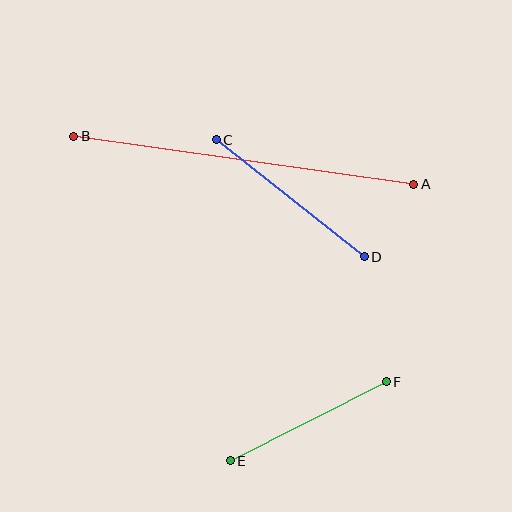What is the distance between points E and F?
The distance is approximately 175 pixels.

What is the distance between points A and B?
The distance is approximately 343 pixels.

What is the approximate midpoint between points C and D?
The midpoint is at approximately (290, 198) pixels.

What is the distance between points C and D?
The distance is approximately 189 pixels.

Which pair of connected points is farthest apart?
Points A and B are farthest apart.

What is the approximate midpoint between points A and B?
The midpoint is at approximately (244, 160) pixels.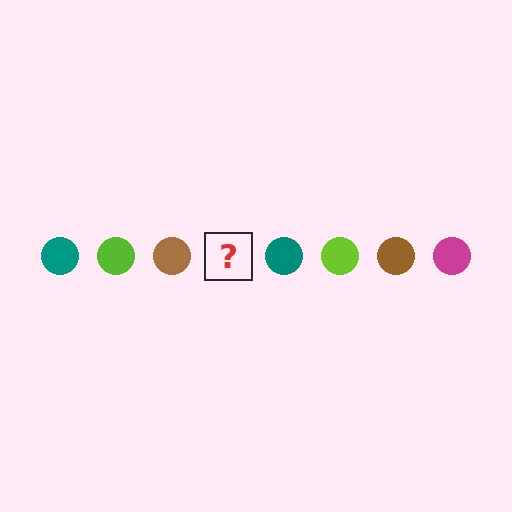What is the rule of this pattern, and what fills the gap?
The rule is that the pattern cycles through teal, lime, brown, magenta circles. The gap should be filled with a magenta circle.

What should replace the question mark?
The question mark should be replaced with a magenta circle.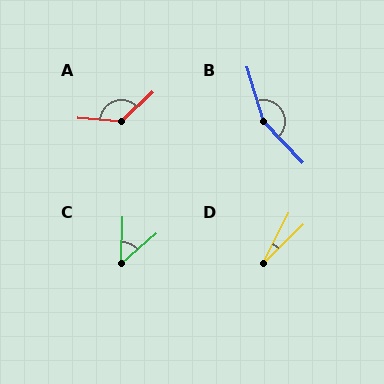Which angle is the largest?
B, at approximately 153 degrees.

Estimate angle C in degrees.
Approximately 48 degrees.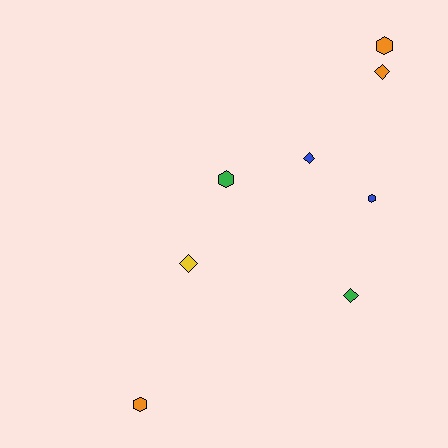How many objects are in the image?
There are 8 objects.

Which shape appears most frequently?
Hexagon, with 4 objects.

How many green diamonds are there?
There is 1 green diamond.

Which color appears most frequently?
Orange, with 3 objects.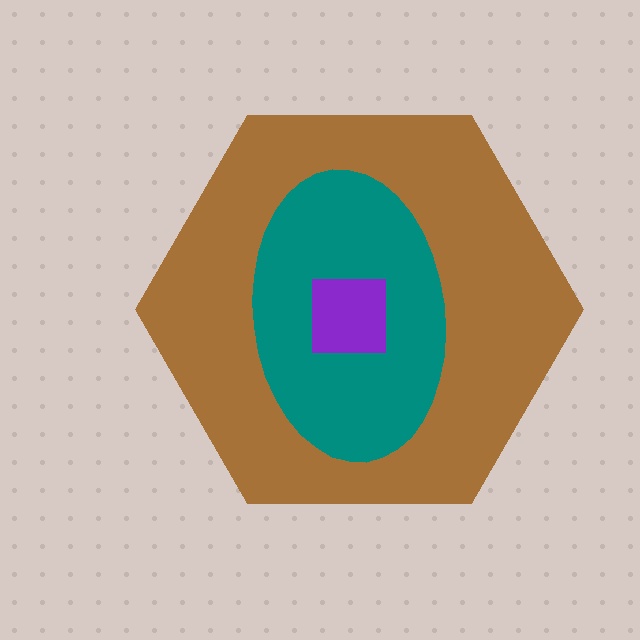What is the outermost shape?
The brown hexagon.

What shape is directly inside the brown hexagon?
The teal ellipse.